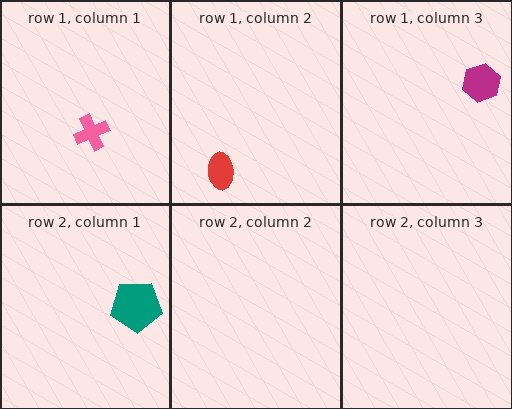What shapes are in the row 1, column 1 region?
The pink cross.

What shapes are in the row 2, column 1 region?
The teal pentagon.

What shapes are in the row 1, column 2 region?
The red ellipse.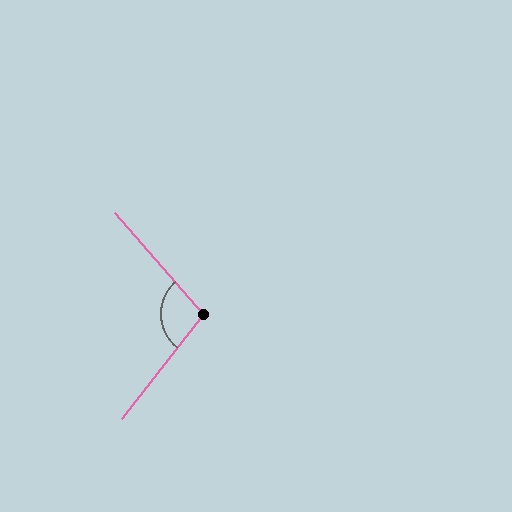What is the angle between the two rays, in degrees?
Approximately 101 degrees.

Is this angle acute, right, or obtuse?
It is obtuse.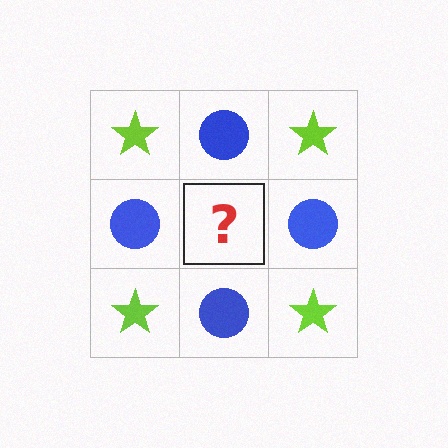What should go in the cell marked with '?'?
The missing cell should contain a lime star.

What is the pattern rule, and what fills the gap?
The rule is that it alternates lime star and blue circle in a checkerboard pattern. The gap should be filled with a lime star.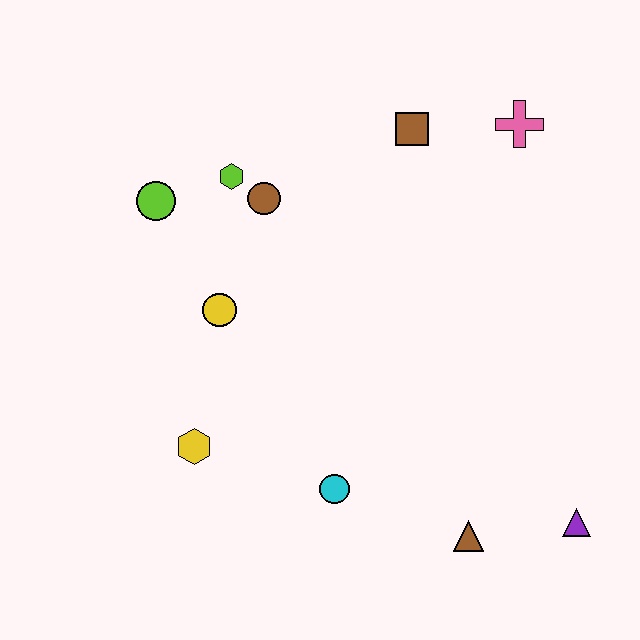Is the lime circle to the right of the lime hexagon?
No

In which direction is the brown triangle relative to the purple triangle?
The brown triangle is to the left of the purple triangle.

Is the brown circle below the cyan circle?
No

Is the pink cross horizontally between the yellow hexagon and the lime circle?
No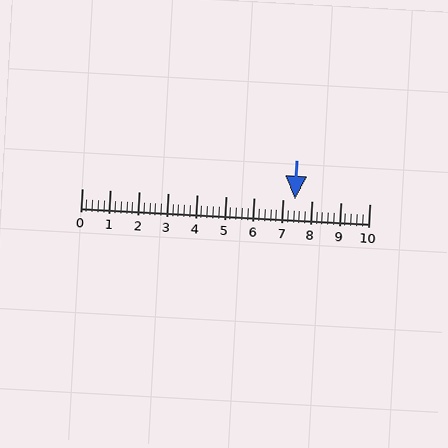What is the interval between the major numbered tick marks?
The major tick marks are spaced 1 units apart.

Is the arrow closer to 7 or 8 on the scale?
The arrow is closer to 7.